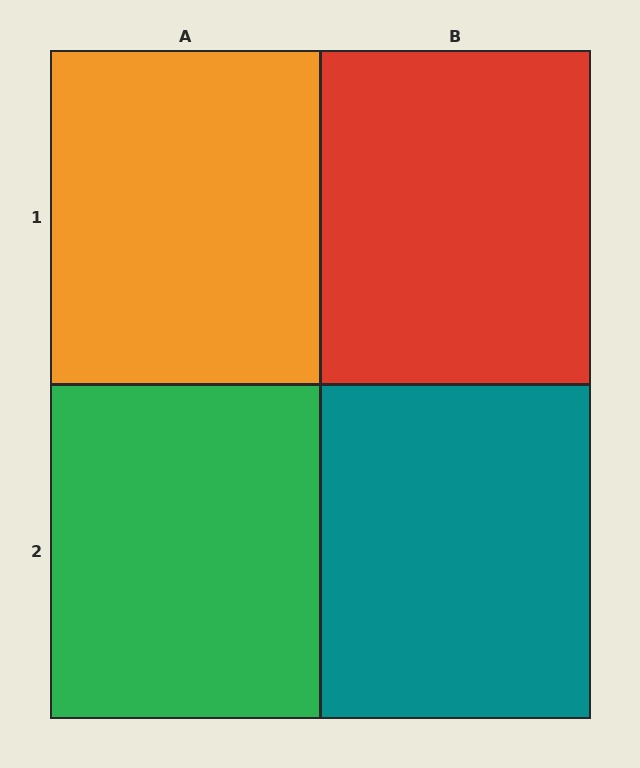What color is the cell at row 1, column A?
Orange.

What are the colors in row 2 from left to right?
Green, teal.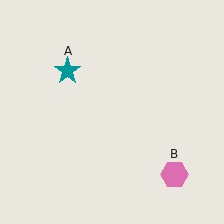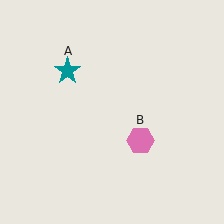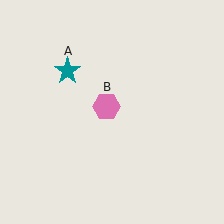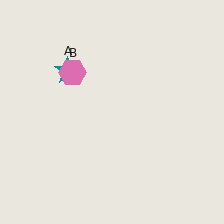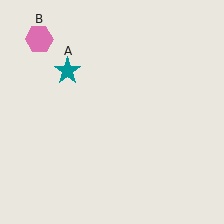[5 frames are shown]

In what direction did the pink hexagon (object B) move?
The pink hexagon (object B) moved up and to the left.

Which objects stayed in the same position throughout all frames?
Teal star (object A) remained stationary.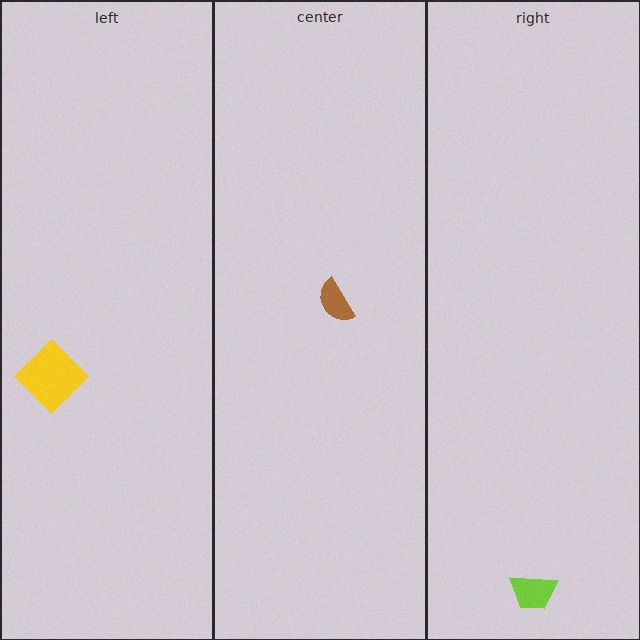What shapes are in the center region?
The brown semicircle.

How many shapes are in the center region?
1.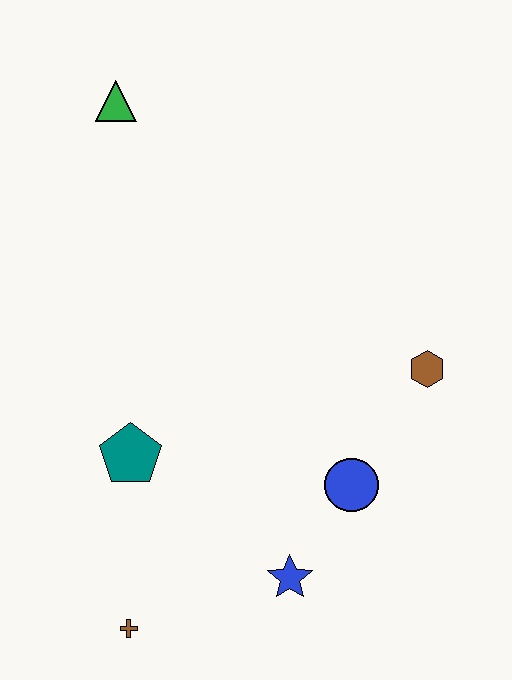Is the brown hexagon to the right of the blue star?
Yes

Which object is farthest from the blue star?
The green triangle is farthest from the blue star.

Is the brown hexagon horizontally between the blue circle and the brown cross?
No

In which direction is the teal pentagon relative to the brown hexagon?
The teal pentagon is to the left of the brown hexagon.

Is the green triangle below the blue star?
No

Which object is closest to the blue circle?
The blue star is closest to the blue circle.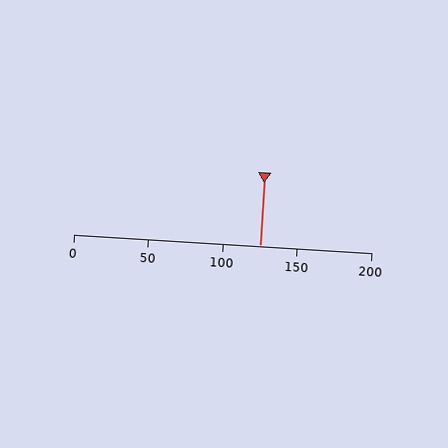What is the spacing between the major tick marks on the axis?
The major ticks are spaced 50 apart.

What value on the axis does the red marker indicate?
The marker indicates approximately 125.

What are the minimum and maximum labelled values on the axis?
The axis runs from 0 to 200.